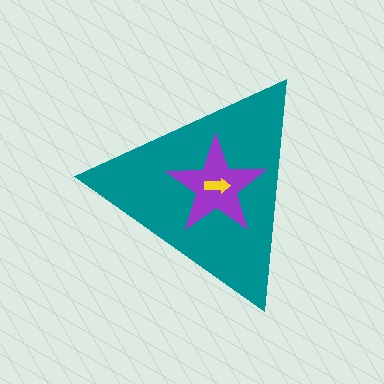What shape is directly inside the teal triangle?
The purple star.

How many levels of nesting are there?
3.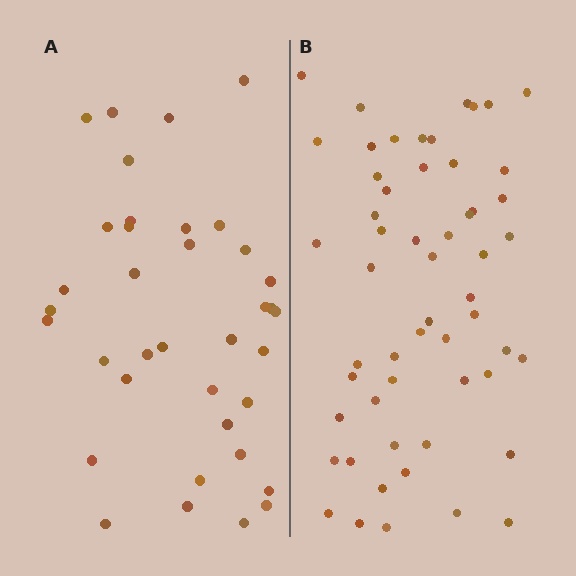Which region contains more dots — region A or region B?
Region B (the right region) has more dots.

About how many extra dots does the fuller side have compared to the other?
Region B has approximately 20 more dots than region A.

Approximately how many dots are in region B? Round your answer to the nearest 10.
About 60 dots. (The exact count is 55, which rounds to 60.)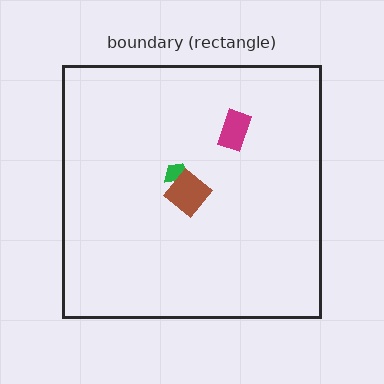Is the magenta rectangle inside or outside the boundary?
Inside.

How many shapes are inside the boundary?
3 inside, 0 outside.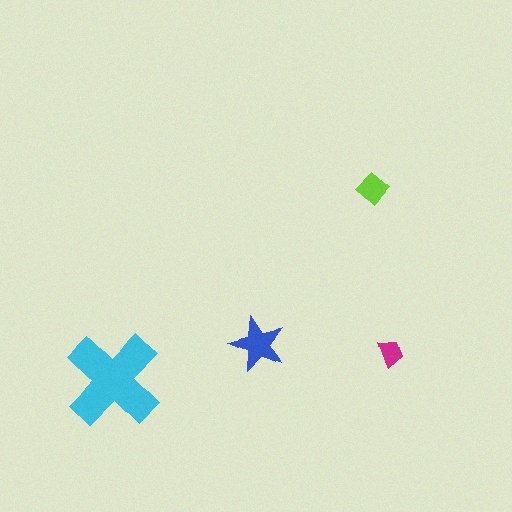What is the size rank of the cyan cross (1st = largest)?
1st.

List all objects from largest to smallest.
The cyan cross, the blue star, the lime diamond, the magenta trapezoid.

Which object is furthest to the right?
The magenta trapezoid is rightmost.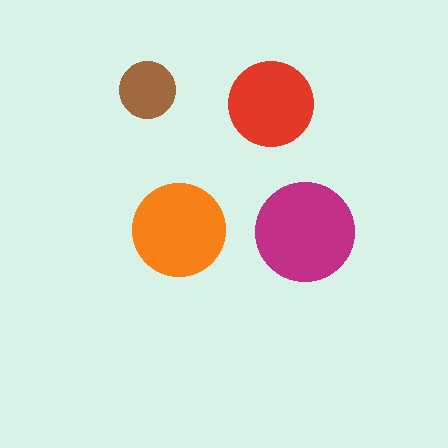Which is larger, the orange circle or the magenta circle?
The magenta one.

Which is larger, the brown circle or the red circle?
The red one.